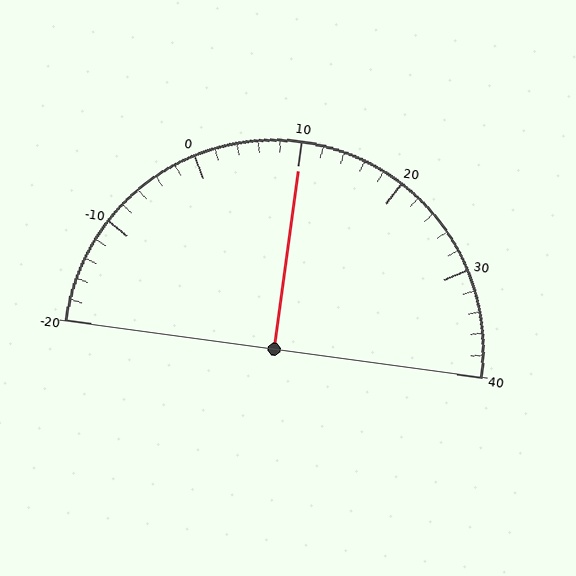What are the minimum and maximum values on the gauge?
The gauge ranges from -20 to 40.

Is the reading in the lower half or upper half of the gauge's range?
The reading is in the upper half of the range (-20 to 40).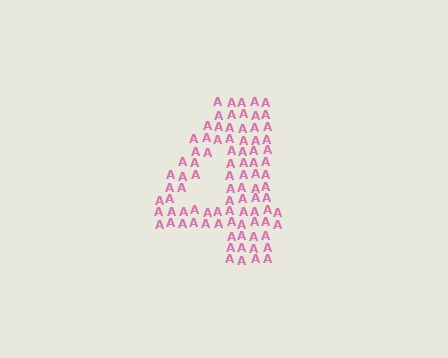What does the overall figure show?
The overall figure shows the digit 4.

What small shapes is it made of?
It is made of small letter A's.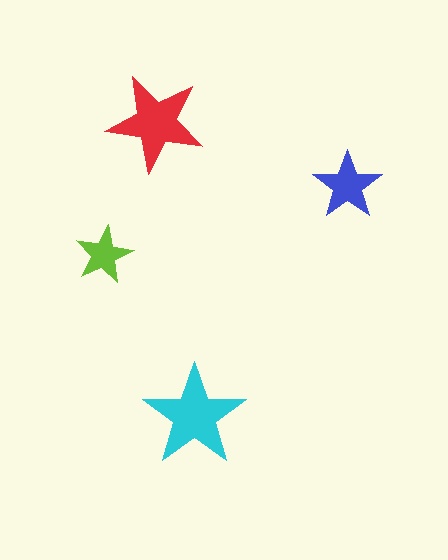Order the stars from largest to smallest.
the cyan one, the red one, the blue one, the lime one.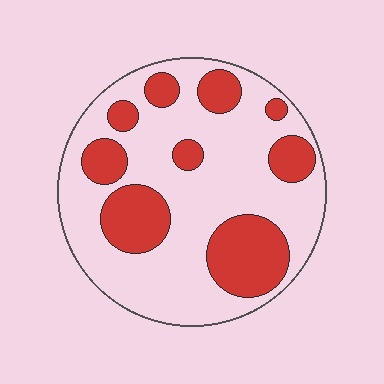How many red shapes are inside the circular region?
9.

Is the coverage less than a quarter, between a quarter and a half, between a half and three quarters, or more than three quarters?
Between a quarter and a half.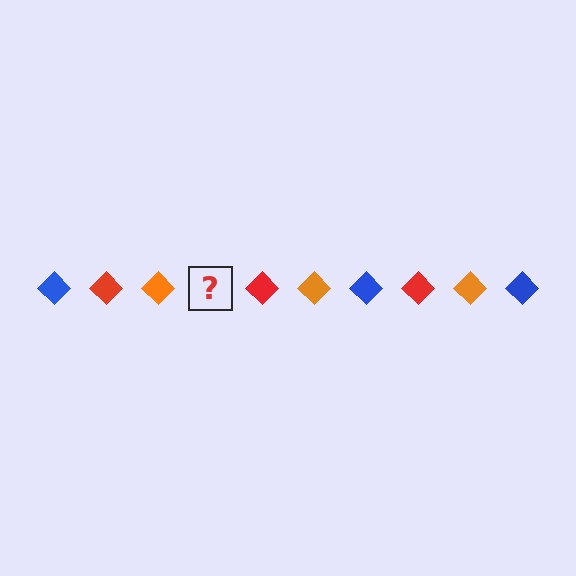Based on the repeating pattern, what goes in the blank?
The blank should be a blue diamond.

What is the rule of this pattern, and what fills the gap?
The rule is that the pattern cycles through blue, red, orange diamonds. The gap should be filled with a blue diamond.